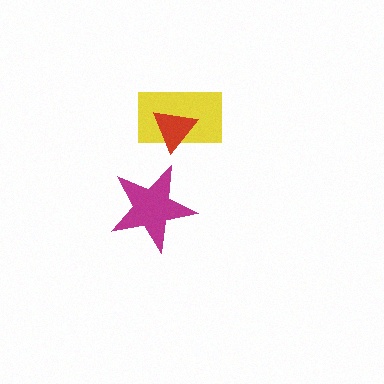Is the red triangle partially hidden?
No, no other shape covers it.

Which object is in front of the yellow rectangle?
The red triangle is in front of the yellow rectangle.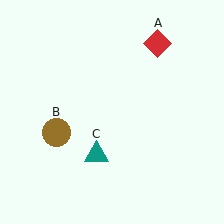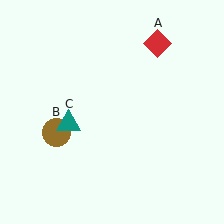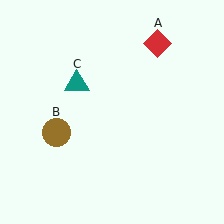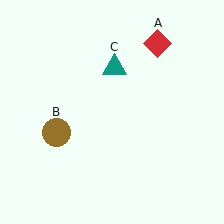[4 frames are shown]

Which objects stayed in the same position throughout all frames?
Red diamond (object A) and brown circle (object B) remained stationary.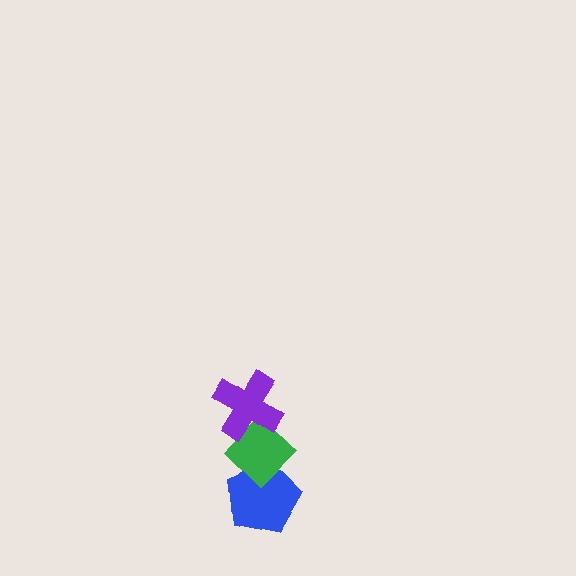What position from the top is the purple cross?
The purple cross is 1st from the top.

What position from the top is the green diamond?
The green diamond is 2nd from the top.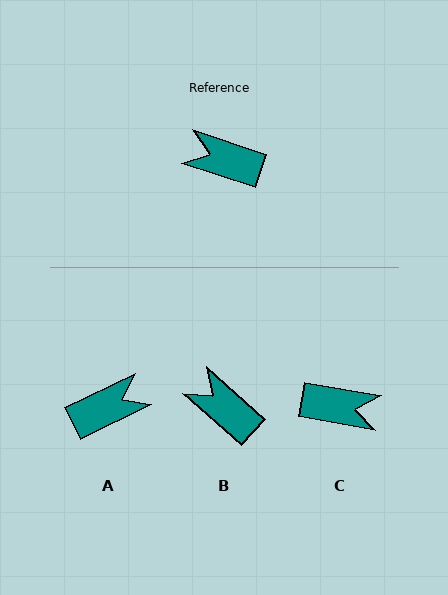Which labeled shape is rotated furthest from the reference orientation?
C, about 172 degrees away.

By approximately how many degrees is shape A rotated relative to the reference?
Approximately 136 degrees clockwise.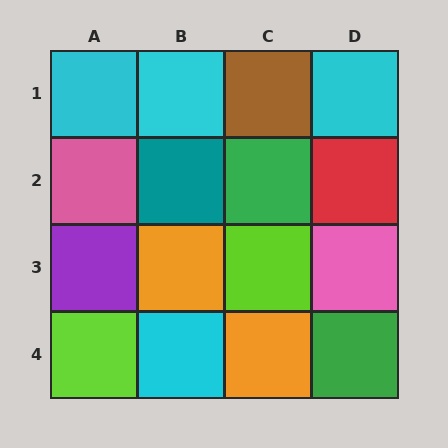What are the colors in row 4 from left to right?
Lime, cyan, orange, green.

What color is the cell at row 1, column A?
Cyan.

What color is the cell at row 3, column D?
Pink.